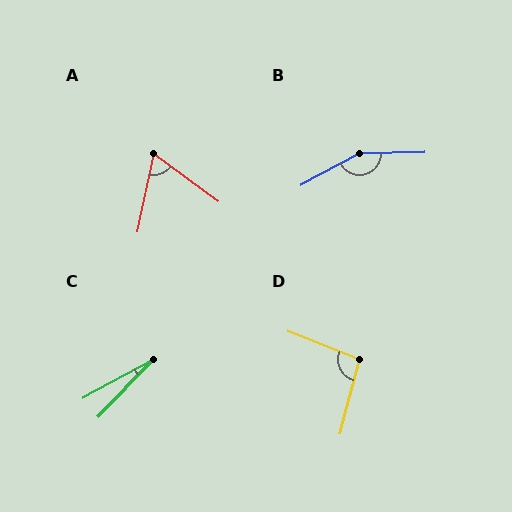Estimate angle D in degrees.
Approximately 97 degrees.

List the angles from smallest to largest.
C (18°), A (66°), D (97°), B (153°).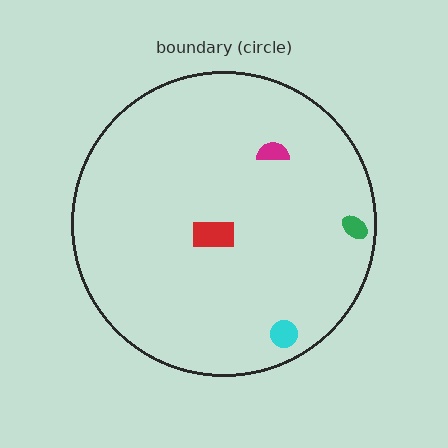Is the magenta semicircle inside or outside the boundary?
Inside.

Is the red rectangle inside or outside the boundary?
Inside.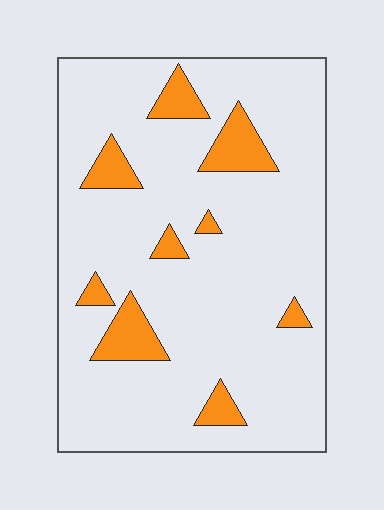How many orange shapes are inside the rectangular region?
9.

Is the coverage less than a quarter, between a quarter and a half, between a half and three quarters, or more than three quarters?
Less than a quarter.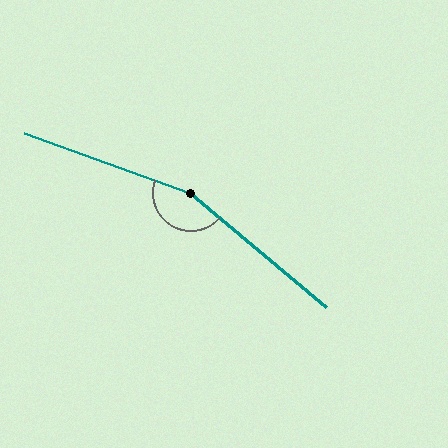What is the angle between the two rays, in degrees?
Approximately 160 degrees.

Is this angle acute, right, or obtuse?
It is obtuse.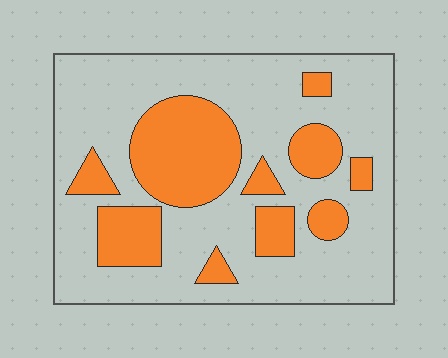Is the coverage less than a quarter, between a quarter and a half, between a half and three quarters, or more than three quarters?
Between a quarter and a half.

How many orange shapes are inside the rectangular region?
10.